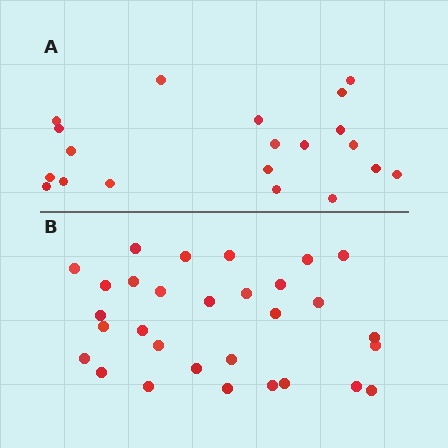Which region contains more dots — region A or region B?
Region B (the bottom region) has more dots.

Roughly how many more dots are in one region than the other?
Region B has roughly 10 or so more dots than region A.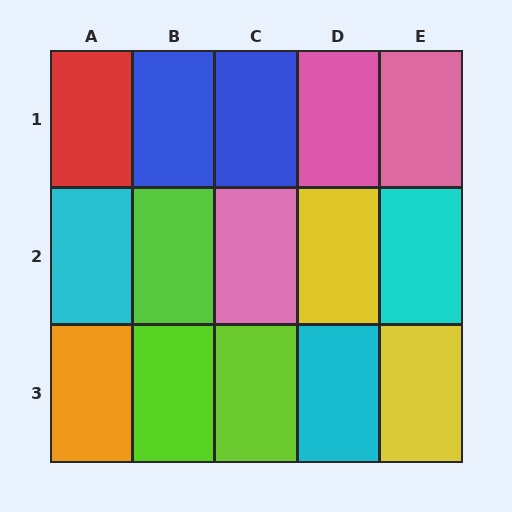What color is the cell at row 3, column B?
Lime.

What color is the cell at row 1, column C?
Blue.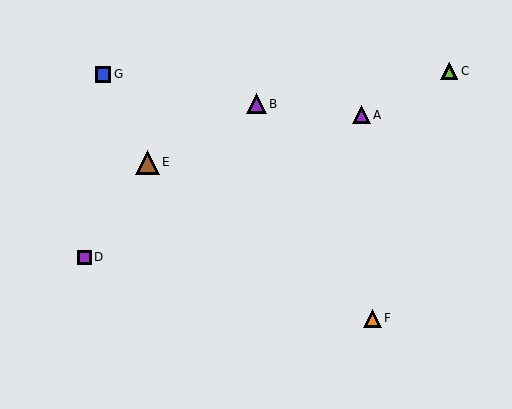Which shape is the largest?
The brown triangle (labeled E) is the largest.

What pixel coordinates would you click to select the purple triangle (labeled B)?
Click at (256, 104) to select the purple triangle B.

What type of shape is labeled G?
Shape G is a blue square.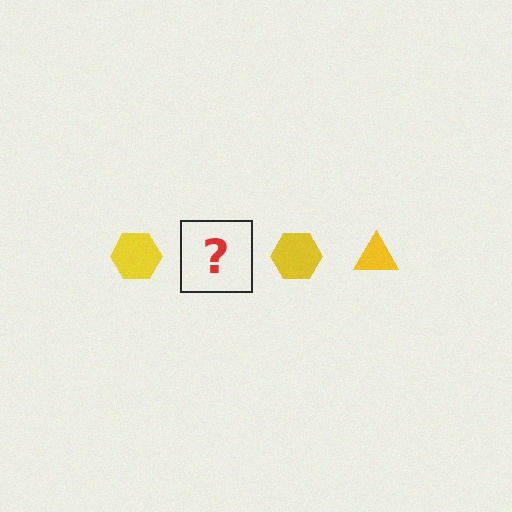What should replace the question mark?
The question mark should be replaced with a yellow triangle.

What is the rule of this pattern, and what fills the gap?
The rule is that the pattern cycles through hexagon, triangle shapes in yellow. The gap should be filled with a yellow triangle.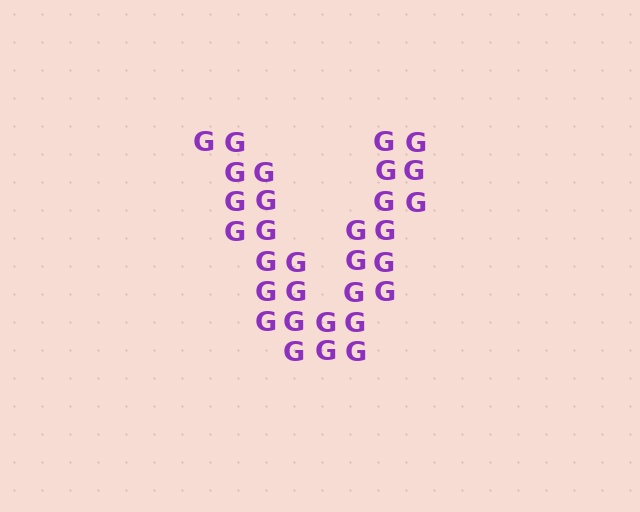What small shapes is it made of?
It is made of small letter G's.